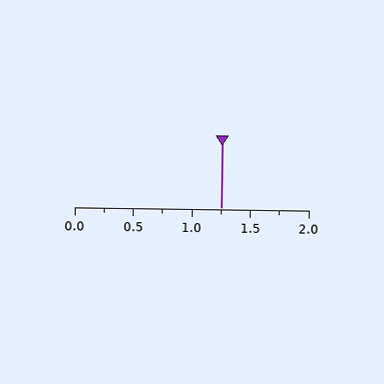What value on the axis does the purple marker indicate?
The marker indicates approximately 1.25.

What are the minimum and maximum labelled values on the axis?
The axis runs from 0.0 to 2.0.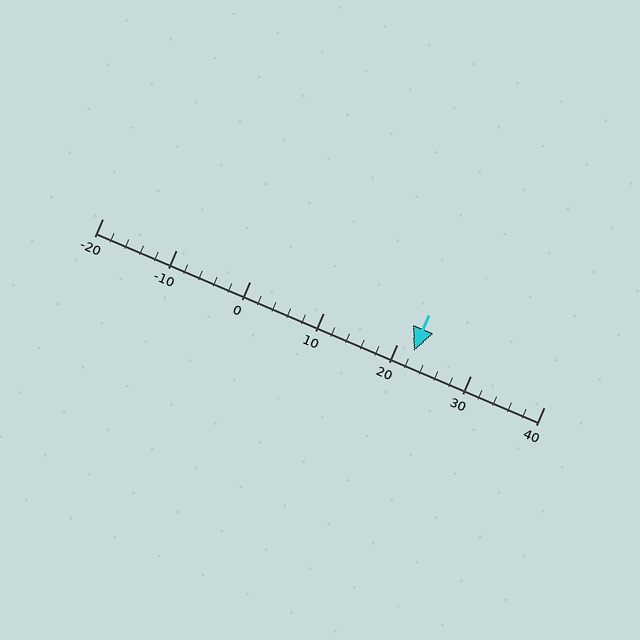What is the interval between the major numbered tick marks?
The major tick marks are spaced 10 units apart.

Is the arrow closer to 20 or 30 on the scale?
The arrow is closer to 20.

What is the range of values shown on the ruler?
The ruler shows values from -20 to 40.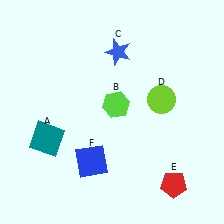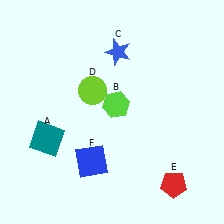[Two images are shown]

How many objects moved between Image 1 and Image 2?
1 object moved between the two images.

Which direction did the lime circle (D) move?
The lime circle (D) moved left.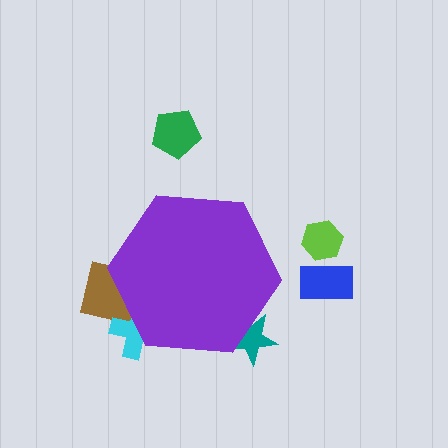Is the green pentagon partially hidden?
No, the green pentagon is fully visible.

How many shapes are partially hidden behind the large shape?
3 shapes are partially hidden.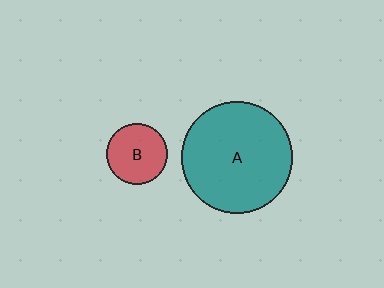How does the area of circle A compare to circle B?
Approximately 3.4 times.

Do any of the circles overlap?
No, none of the circles overlap.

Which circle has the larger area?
Circle A (teal).